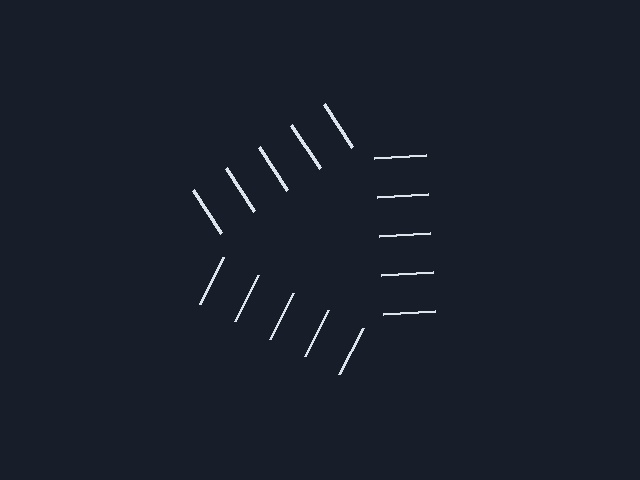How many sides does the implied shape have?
3 sides — the line-ends trace a triangle.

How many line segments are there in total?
15 — 5 along each of the 3 edges.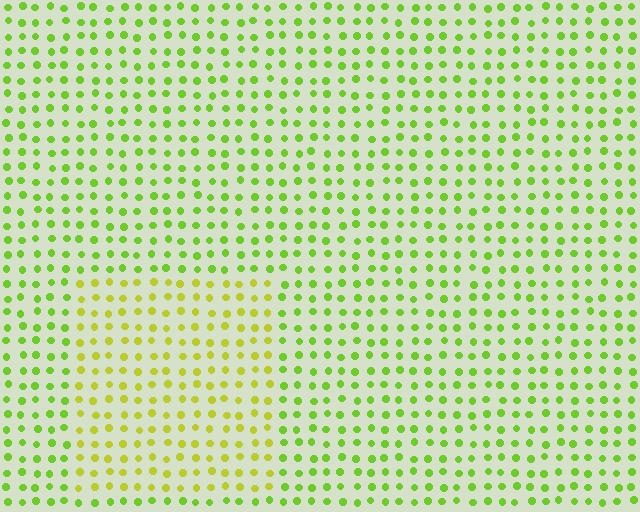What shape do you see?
I see a rectangle.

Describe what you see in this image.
The image is filled with small lime elements in a uniform arrangement. A rectangle-shaped region is visible where the elements are tinted to a slightly different hue, forming a subtle color boundary.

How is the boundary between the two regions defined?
The boundary is defined purely by a slight shift in hue (about 28 degrees). Spacing, size, and orientation are identical on both sides.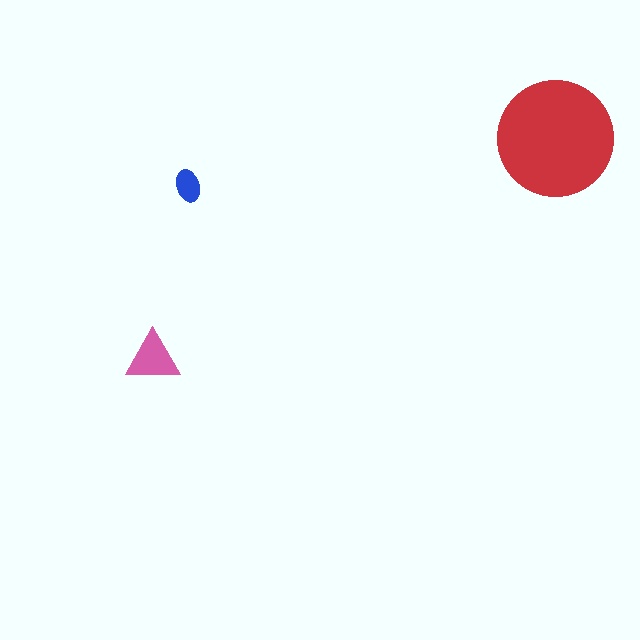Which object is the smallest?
The blue ellipse.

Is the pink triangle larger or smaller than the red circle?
Smaller.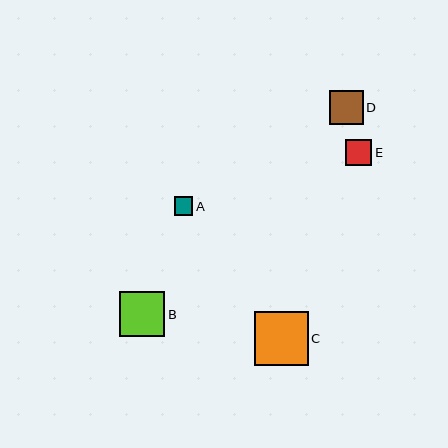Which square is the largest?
Square C is the largest with a size of approximately 53 pixels.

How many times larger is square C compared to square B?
Square C is approximately 1.2 times the size of square B.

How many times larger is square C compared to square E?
Square C is approximately 2.1 times the size of square E.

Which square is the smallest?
Square A is the smallest with a size of approximately 18 pixels.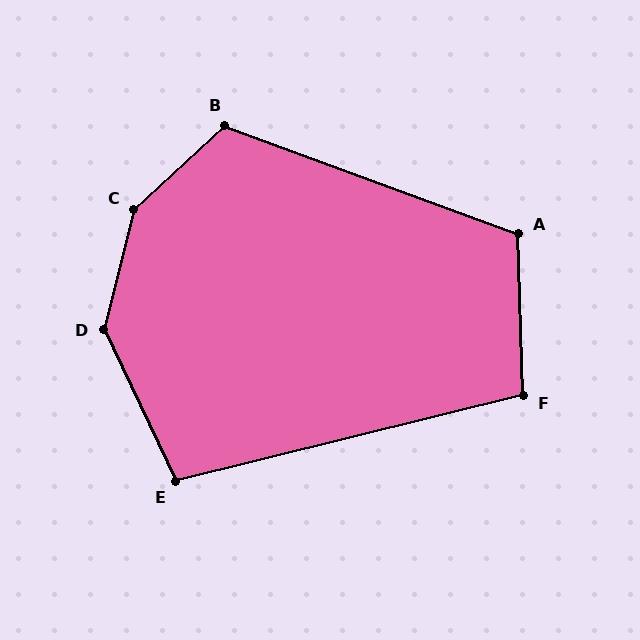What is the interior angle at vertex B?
Approximately 117 degrees (obtuse).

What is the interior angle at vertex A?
Approximately 112 degrees (obtuse).